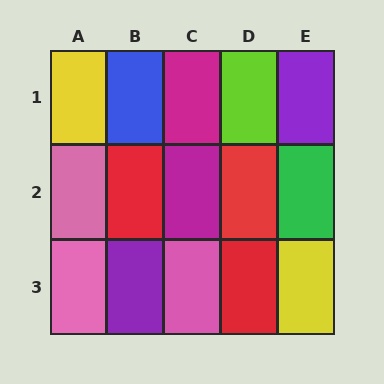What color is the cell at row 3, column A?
Pink.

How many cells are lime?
1 cell is lime.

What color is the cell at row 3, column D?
Red.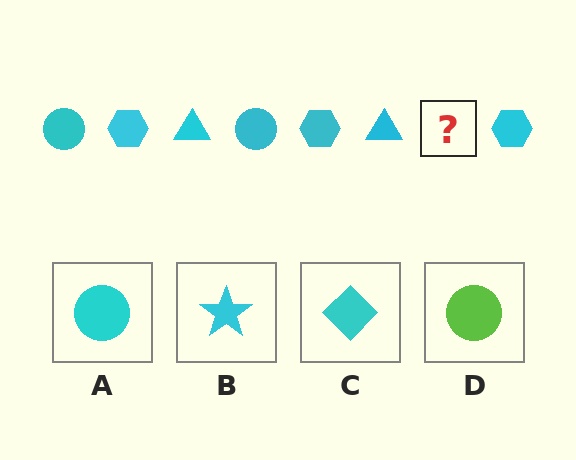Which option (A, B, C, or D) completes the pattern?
A.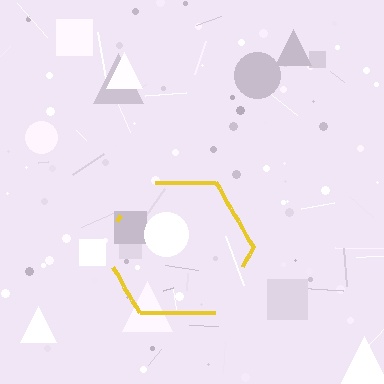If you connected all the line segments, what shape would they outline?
They would outline a hexagon.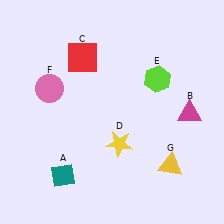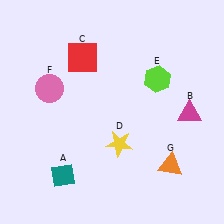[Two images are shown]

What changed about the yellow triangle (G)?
In Image 1, G is yellow. In Image 2, it changed to orange.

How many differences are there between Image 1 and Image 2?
There is 1 difference between the two images.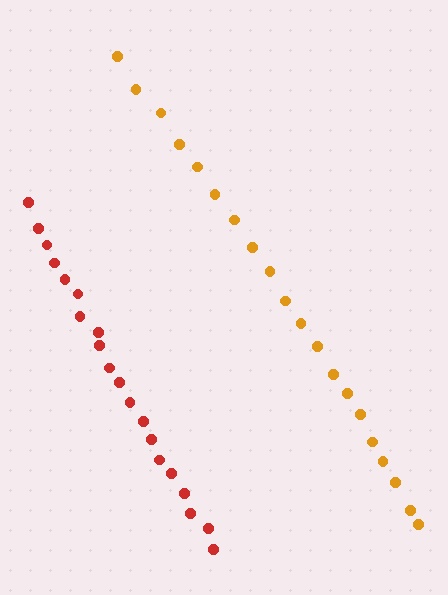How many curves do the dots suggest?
There are 2 distinct paths.